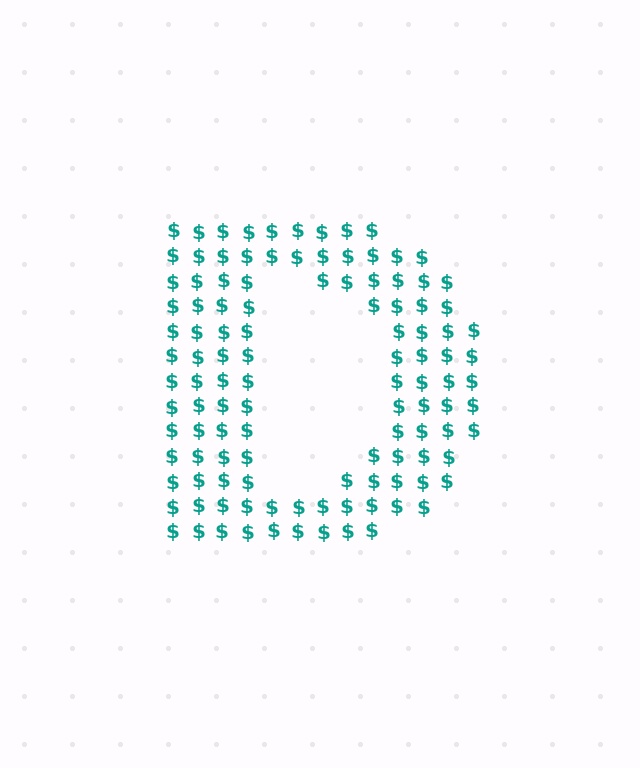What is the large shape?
The large shape is the letter D.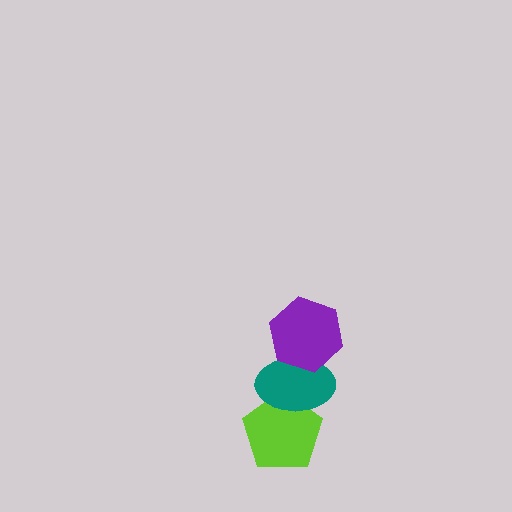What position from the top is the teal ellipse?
The teal ellipse is 2nd from the top.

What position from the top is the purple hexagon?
The purple hexagon is 1st from the top.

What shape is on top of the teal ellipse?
The purple hexagon is on top of the teal ellipse.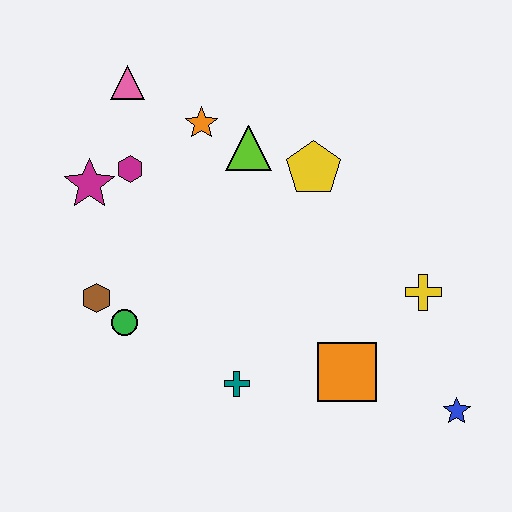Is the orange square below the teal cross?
No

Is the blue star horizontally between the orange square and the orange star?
No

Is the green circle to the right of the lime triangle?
No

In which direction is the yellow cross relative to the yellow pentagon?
The yellow cross is below the yellow pentagon.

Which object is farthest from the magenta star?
The blue star is farthest from the magenta star.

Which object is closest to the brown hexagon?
The green circle is closest to the brown hexagon.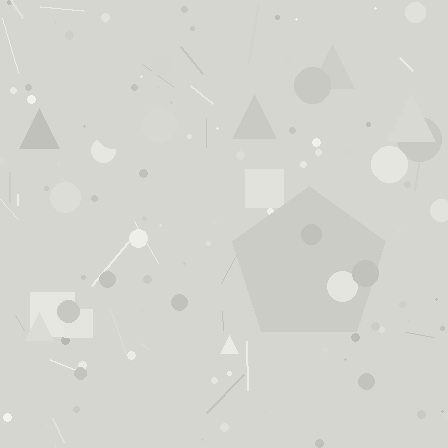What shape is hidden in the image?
A pentagon is hidden in the image.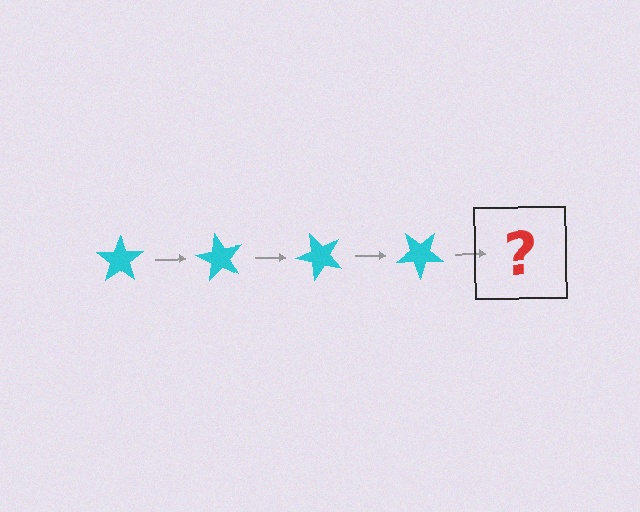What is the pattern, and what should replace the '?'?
The pattern is that the star rotates 60 degrees each step. The '?' should be a cyan star rotated 240 degrees.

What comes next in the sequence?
The next element should be a cyan star rotated 240 degrees.